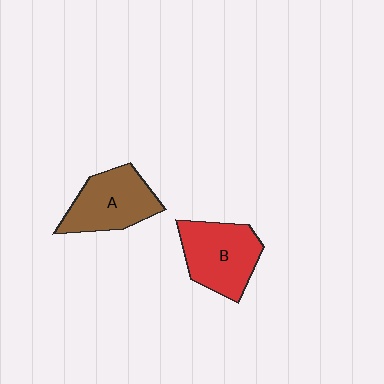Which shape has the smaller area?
Shape A (brown).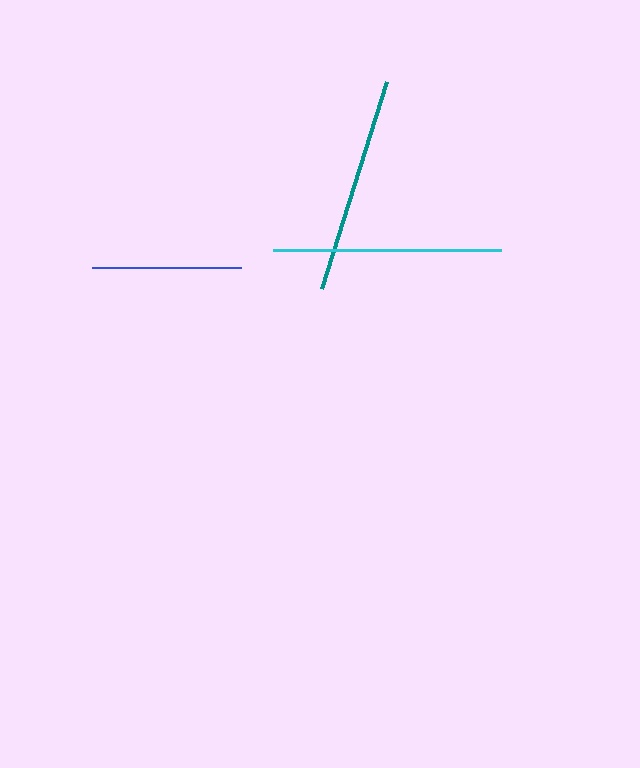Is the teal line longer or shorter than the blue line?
The teal line is longer than the blue line.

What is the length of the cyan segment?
The cyan segment is approximately 228 pixels long.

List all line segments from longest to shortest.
From longest to shortest: cyan, teal, blue.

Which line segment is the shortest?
The blue line is the shortest at approximately 149 pixels.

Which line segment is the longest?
The cyan line is the longest at approximately 228 pixels.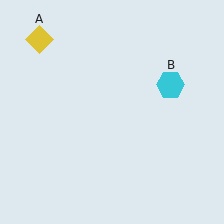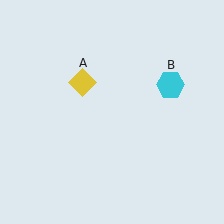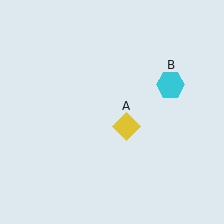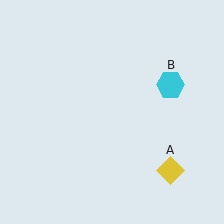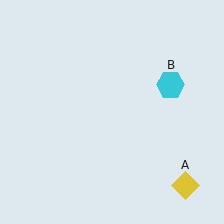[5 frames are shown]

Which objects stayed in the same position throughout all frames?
Cyan hexagon (object B) remained stationary.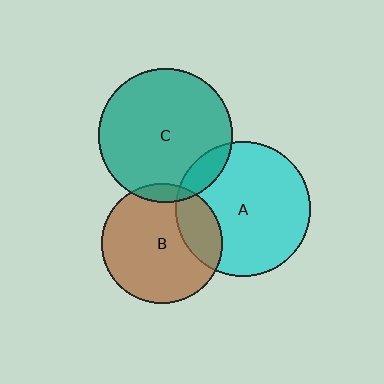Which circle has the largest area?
Circle A (cyan).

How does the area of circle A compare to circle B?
Approximately 1.2 times.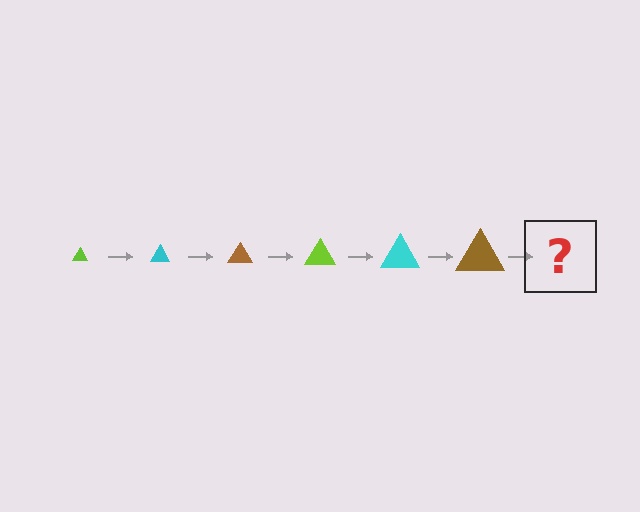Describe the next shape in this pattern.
It should be a lime triangle, larger than the previous one.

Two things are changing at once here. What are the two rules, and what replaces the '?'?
The two rules are that the triangle grows larger each step and the color cycles through lime, cyan, and brown. The '?' should be a lime triangle, larger than the previous one.